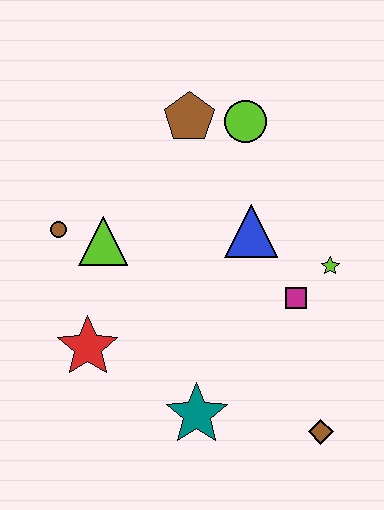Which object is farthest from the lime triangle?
The brown diamond is farthest from the lime triangle.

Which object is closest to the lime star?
The magenta square is closest to the lime star.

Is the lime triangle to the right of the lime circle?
No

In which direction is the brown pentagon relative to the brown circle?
The brown pentagon is to the right of the brown circle.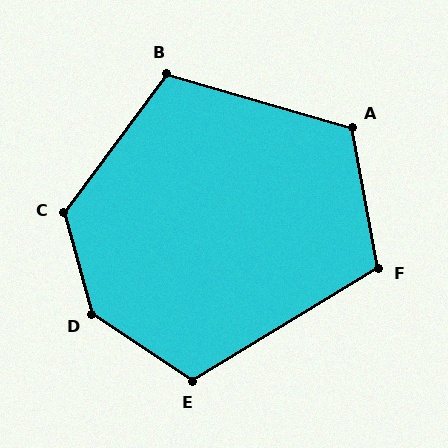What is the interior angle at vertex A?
Approximately 117 degrees (obtuse).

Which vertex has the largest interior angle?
D, at approximately 139 degrees.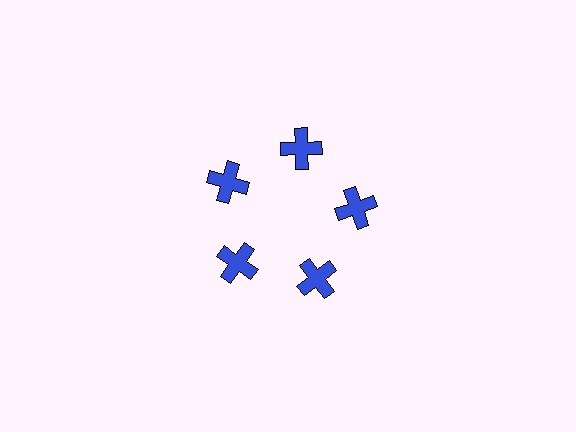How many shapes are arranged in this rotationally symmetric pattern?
There are 5 shapes, arranged in 5 groups of 1.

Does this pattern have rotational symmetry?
Yes, this pattern has 5-fold rotational symmetry. It looks the same after rotating 72 degrees around the center.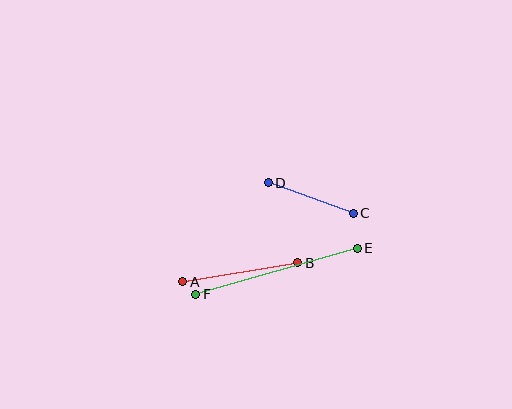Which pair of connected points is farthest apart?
Points E and F are farthest apart.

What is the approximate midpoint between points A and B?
The midpoint is at approximately (240, 272) pixels.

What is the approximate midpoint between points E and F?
The midpoint is at approximately (277, 271) pixels.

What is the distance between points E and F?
The distance is approximately 168 pixels.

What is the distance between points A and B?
The distance is approximately 117 pixels.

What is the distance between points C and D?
The distance is approximately 90 pixels.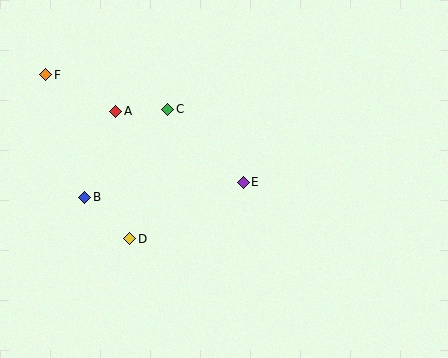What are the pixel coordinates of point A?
Point A is at (116, 111).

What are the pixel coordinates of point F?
Point F is at (46, 75).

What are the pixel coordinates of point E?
Point E is at (243, 182).